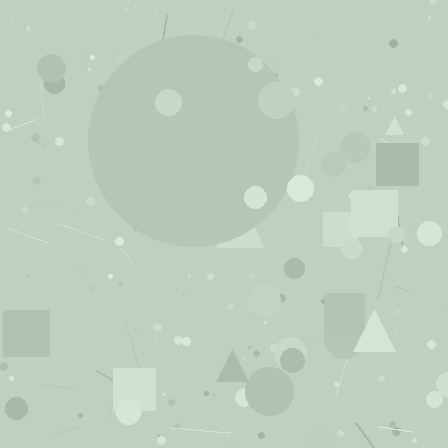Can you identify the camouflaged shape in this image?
The camouflaged shape is a circle.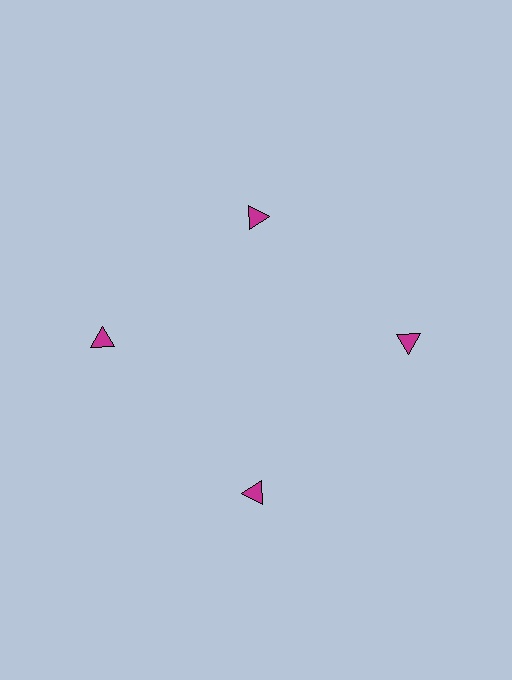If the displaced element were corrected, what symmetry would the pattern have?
It would have 4-fold rotational symmetry — the pattern would map onto itself every 90 degrees.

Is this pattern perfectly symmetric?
No. The 4 magenta triangles are arranged in a ring, but one element near the 12 o'clock position is pulled inward toward the center, breaking the 4-fold rotational symmetry.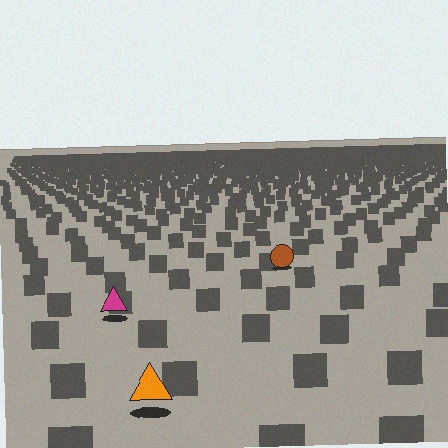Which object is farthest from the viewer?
The brown circle is farthest from the viewer. It appears smaller and the ground texture around it is denser.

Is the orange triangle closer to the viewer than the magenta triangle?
Yes. The orange triangle is closer — you can tell from the texture gradient: the ground texture is coarser near it.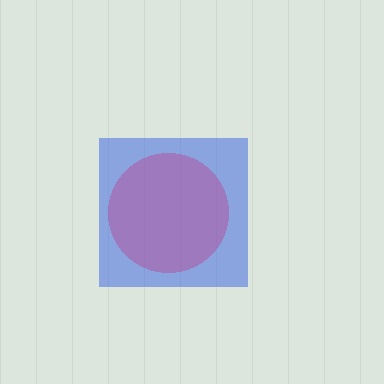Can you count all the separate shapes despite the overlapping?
Yes, there are 2 separate shapes.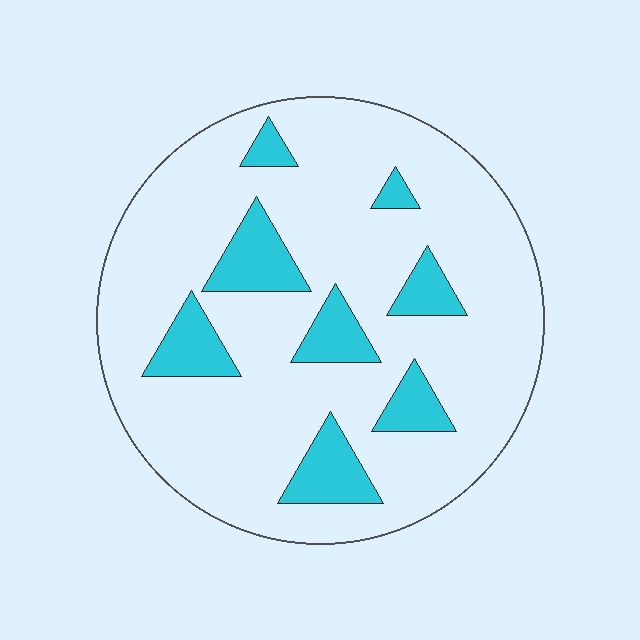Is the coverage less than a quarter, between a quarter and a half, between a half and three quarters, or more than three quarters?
Less than a quarter.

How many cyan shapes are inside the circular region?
8.